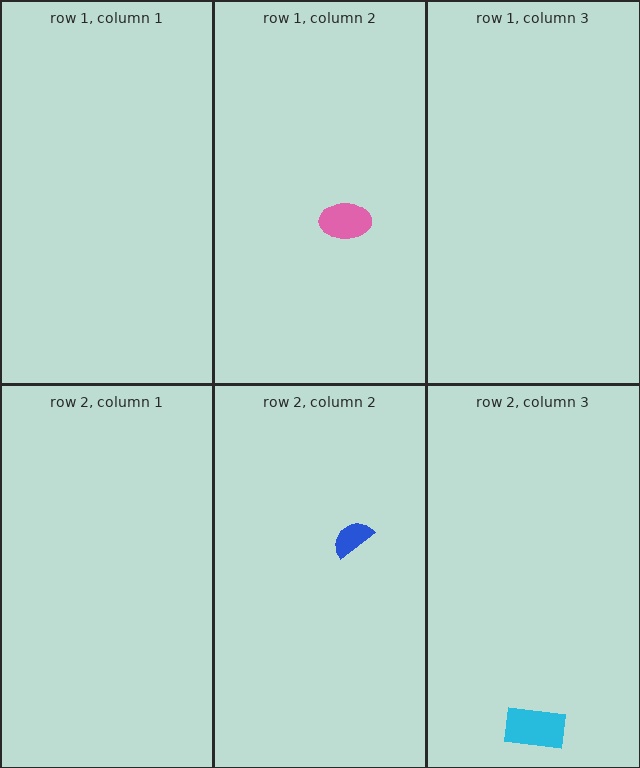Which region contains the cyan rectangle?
The row 2, column 3 region.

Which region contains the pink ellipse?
The row 1, column 2 region.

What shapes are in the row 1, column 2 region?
The pink ellipse.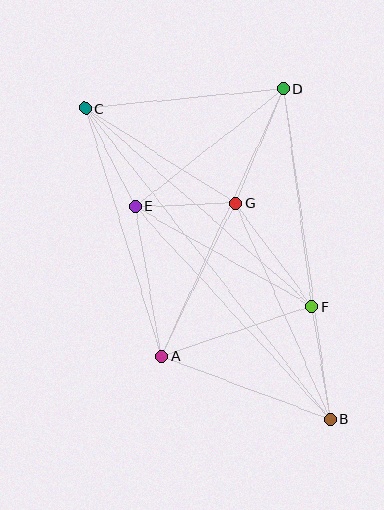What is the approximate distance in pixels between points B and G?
The distance between B and G is approximately 236 pixels.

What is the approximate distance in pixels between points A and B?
The distance between A and B is approximately 180 pixels.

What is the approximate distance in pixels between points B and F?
The distance between B and F is approximately 114 pixels.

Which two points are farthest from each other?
Points B and C are farthest from each other.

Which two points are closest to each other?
Points E and G are closest to each other.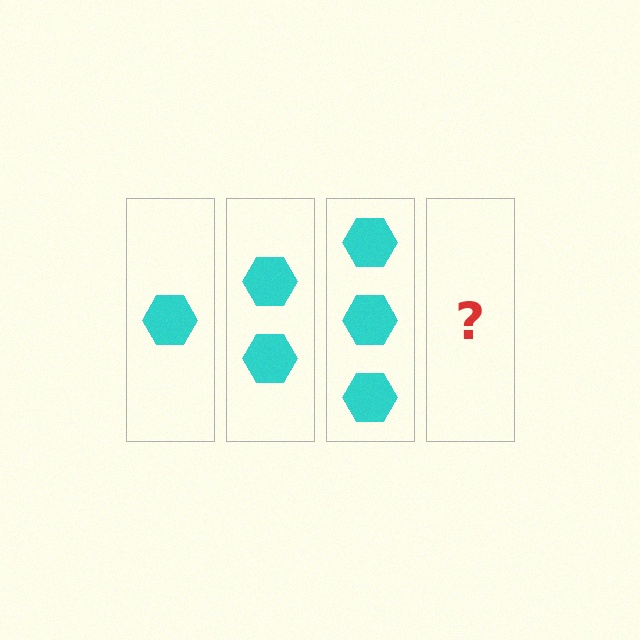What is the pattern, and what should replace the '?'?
The pattern is that each step adds one more hexagon. The '?' should be 4 hexagons.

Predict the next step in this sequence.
The next step is 4 hexagons.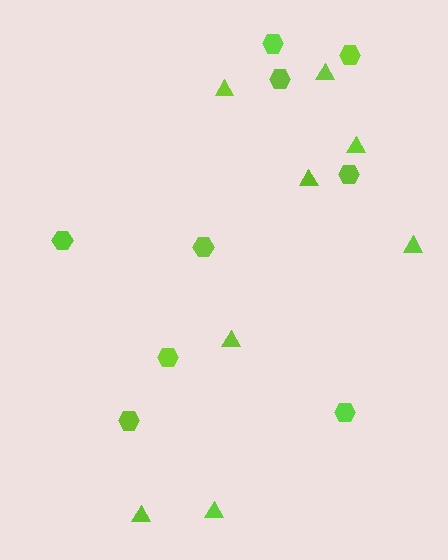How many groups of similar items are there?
There are 2 groups: one group of hexagons (9) and one group of triangles (8).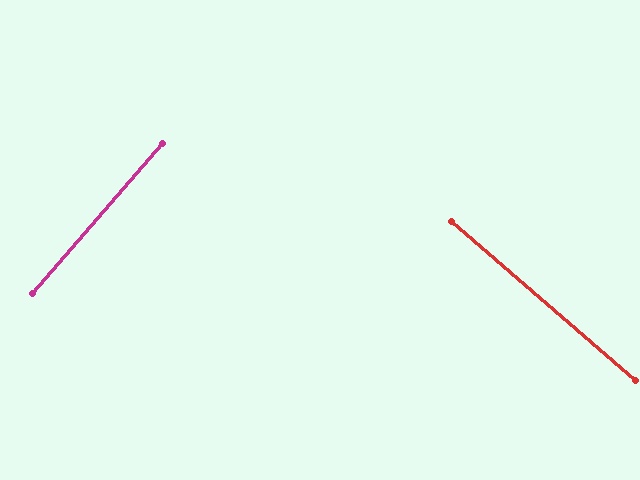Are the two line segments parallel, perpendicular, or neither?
Perpendicular — they meet at approximately 90°.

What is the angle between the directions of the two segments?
Approximately 90 degrees.